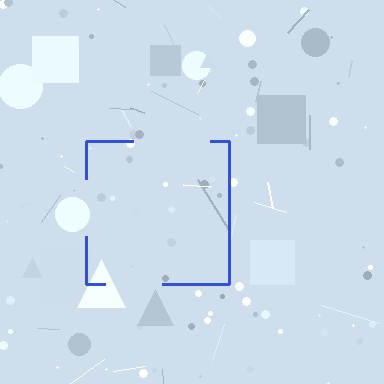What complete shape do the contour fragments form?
The contour fragments form a square.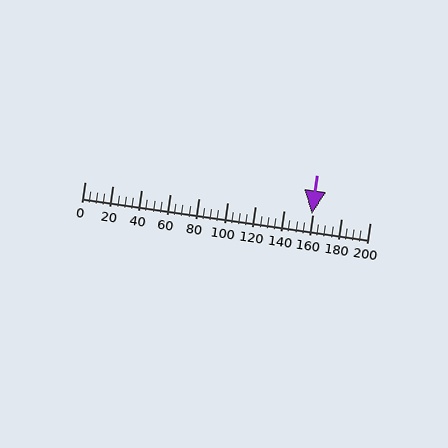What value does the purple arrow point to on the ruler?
The purple arrow points to approximately 160.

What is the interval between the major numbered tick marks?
The major tick marks are spaced 20 units apart.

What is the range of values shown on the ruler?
The ruler shows values from 0 to 200.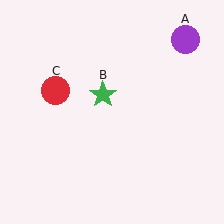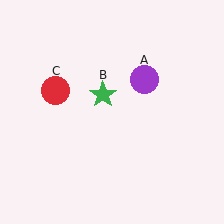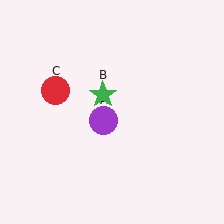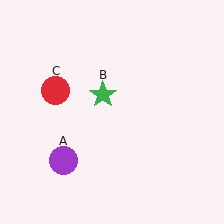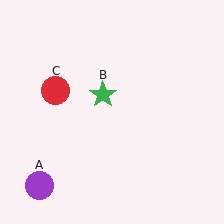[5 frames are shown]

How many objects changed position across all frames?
1 object changed position: purple circle (object A).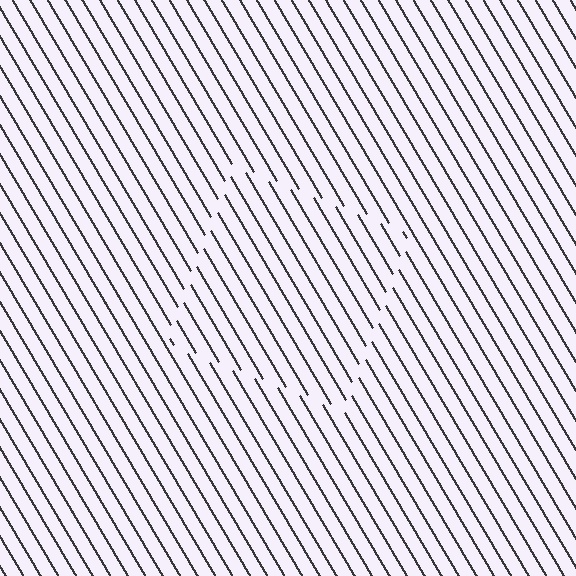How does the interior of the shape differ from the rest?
The interior of the shape contains the same grating, shifted by half a period — the contour is defined by the phase discontinuity where line-ends from the inner and outer gratings abut.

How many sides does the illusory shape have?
4 sides — the line-ends trace a square.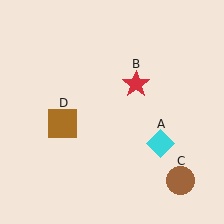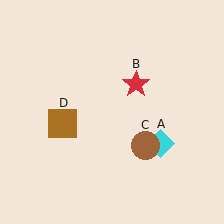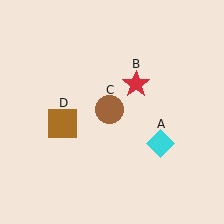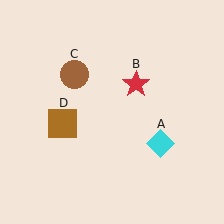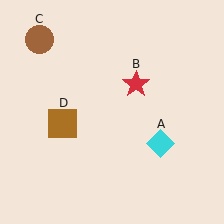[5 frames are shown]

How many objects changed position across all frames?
1 object changed position: brown circle (object C).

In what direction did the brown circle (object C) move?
The brown circle (object C) moved up and to the left.